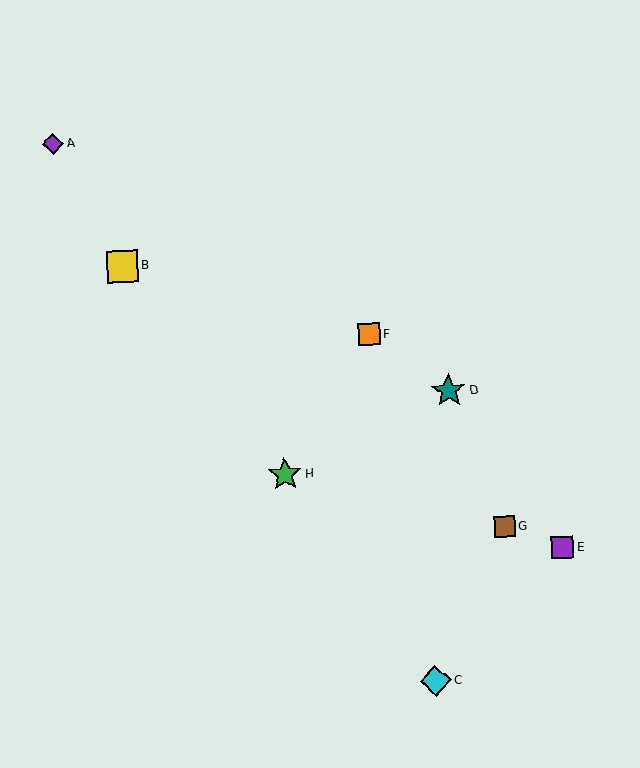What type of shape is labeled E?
Shape E is a purple square.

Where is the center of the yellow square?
The center of the yellow square is at (122, 266).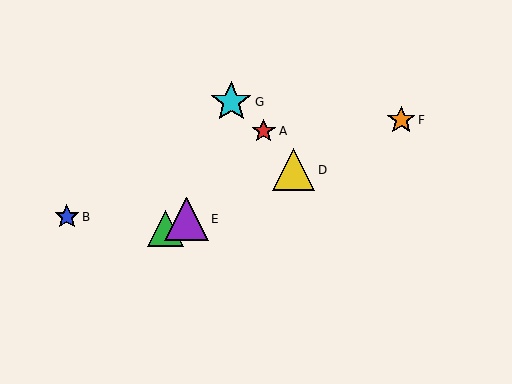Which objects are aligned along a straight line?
Objects C, D, E, F are aligned along a straight line.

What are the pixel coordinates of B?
Object B is at (67, 217).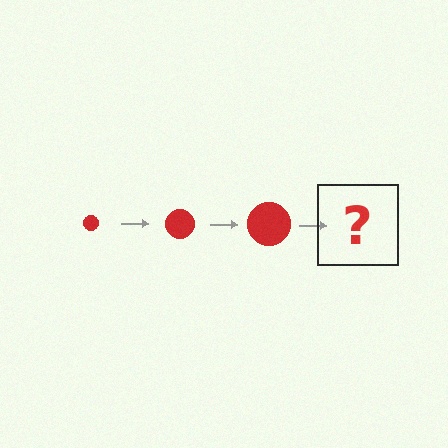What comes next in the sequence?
The next element should be a red circle, larger than the previous one.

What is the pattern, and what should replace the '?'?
The pattern is that the circle gets progressively larger each step. The '?' should be a red circle, larger than the previous one.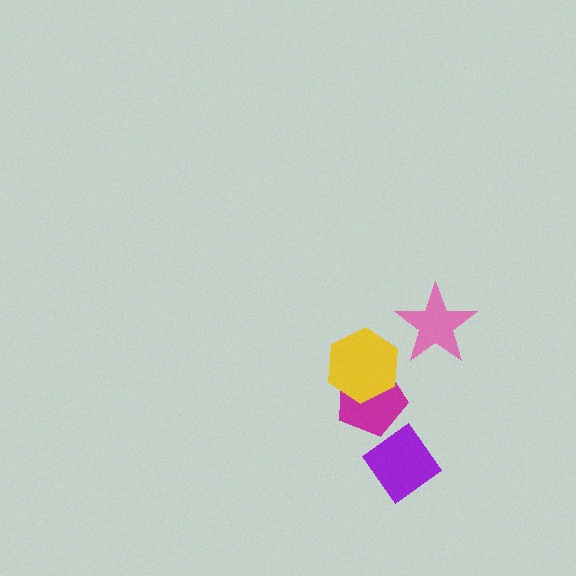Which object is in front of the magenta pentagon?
The yellow hexagon is in front of the magenta pentagon.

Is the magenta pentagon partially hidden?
Yes, it is partially covered by another shape.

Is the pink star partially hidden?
No, no other shape covers it.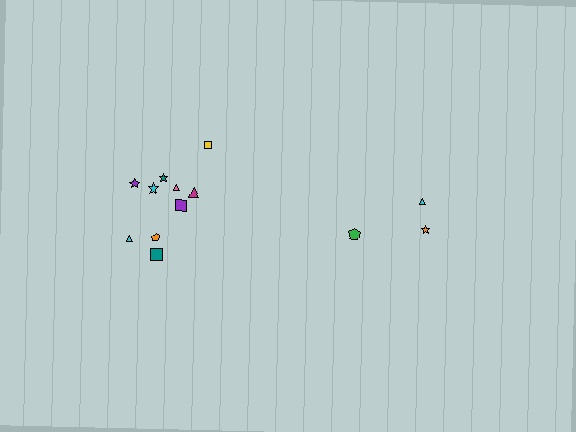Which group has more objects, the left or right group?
The left group.